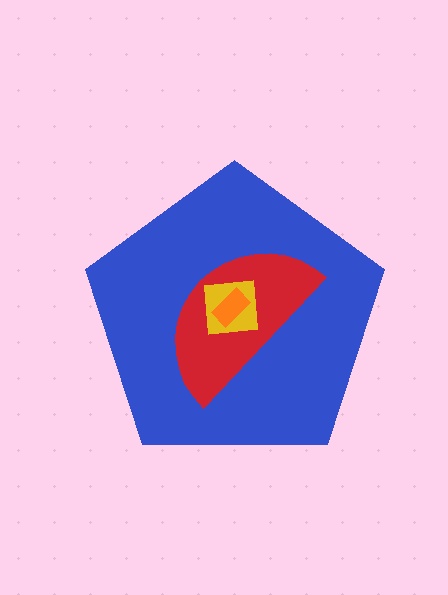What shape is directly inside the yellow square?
The orange rectangle.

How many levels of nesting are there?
4.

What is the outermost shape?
The blue pentagon.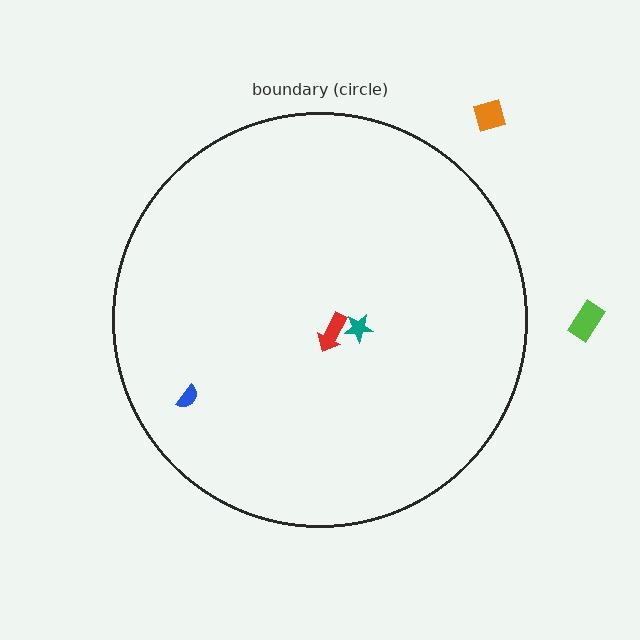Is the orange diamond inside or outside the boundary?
Outside.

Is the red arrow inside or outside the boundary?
Inside.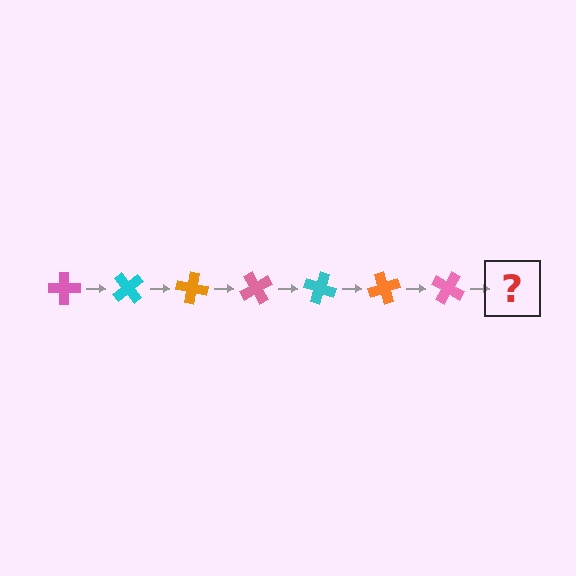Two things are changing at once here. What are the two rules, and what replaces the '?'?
The two rules are that it rotates 50 degrees each step and the color cycles through pink, cyan, and orange. The '?' should be a cyan cross, rotated 350 degrees from the start.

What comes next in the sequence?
The next element should be a cyan cross, rotated 350 degrees from the start.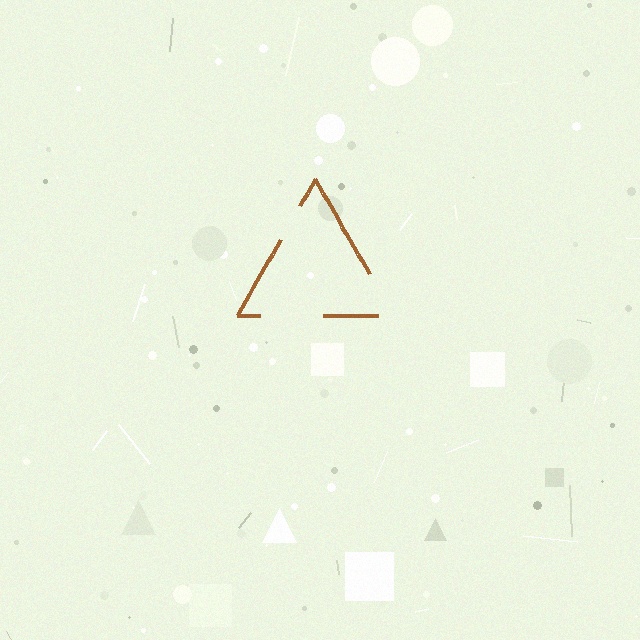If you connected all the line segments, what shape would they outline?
They would outline a triangle.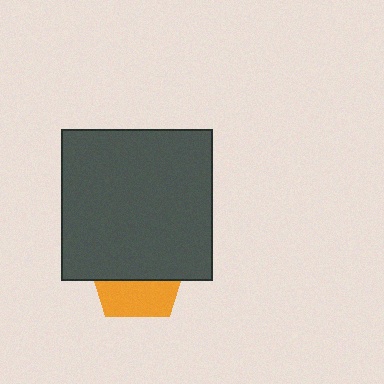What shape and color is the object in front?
The object in front is a dark gray square.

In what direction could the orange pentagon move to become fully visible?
The orange pentagon could move down. That would shift it out from behind the dark gray square entirely.